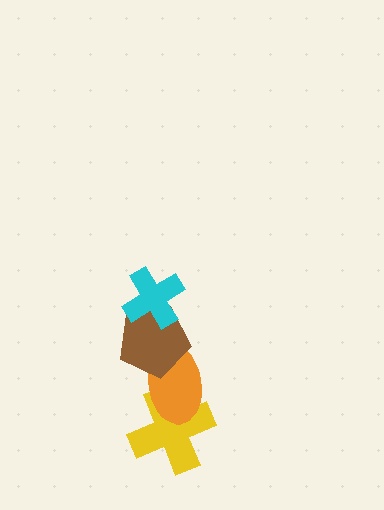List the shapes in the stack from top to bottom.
From top to bottom: the cyan cross, the brown pentagon, the orange ellipse, the yellow cross.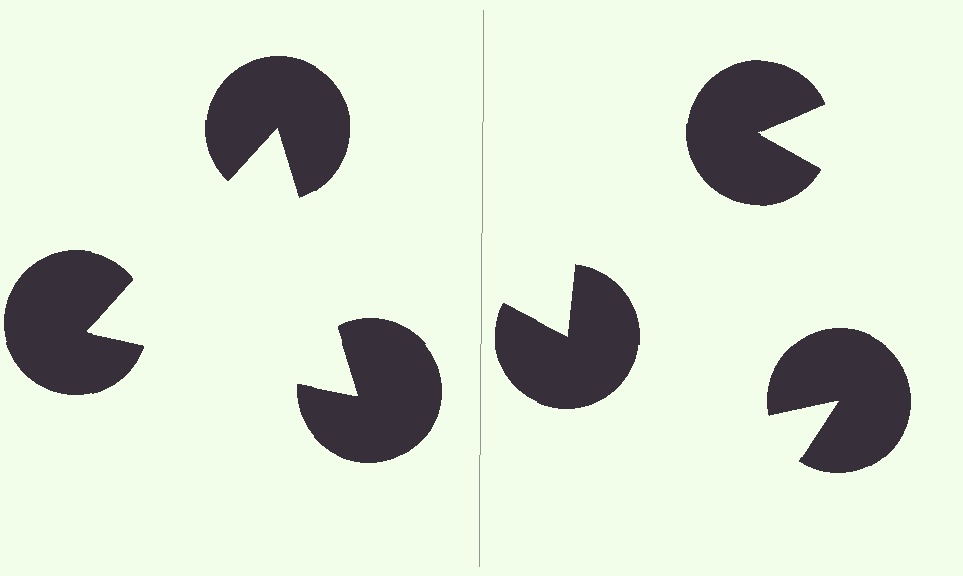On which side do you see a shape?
An illusory triangle appears on the left side. On the right side the wedge cuts are rotated, so no coherent shape forms.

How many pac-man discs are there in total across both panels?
6 — 3 on each side.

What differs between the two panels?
The pac-man discs are positioned identically on both sides; only the wedge orientations differ. On the left they align to a triangle; on the right they are misaligned.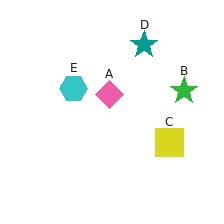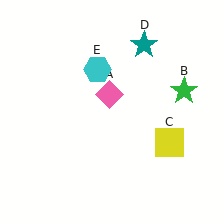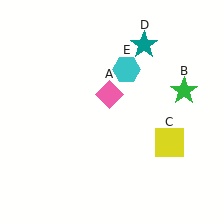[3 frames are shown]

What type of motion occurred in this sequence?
The cyan hexagon (object E) rotated clockwise around the center of the scene.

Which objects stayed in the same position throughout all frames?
Pink diamond (object A) and green star (object B) and yellow square (object C) and teal star (object D) remained stationary.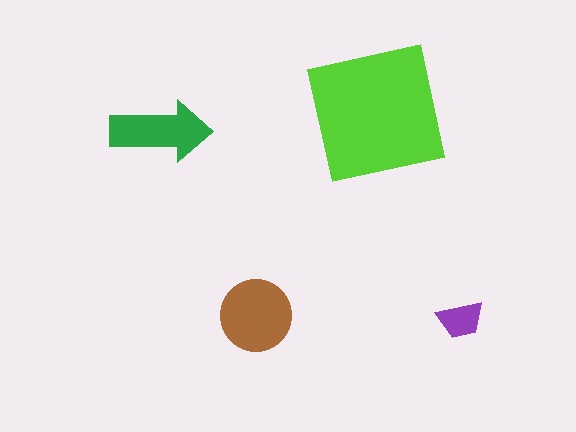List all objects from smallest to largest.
The purple trapezoid, the green arrow, the brown circle, the lime square.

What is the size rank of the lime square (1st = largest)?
1st.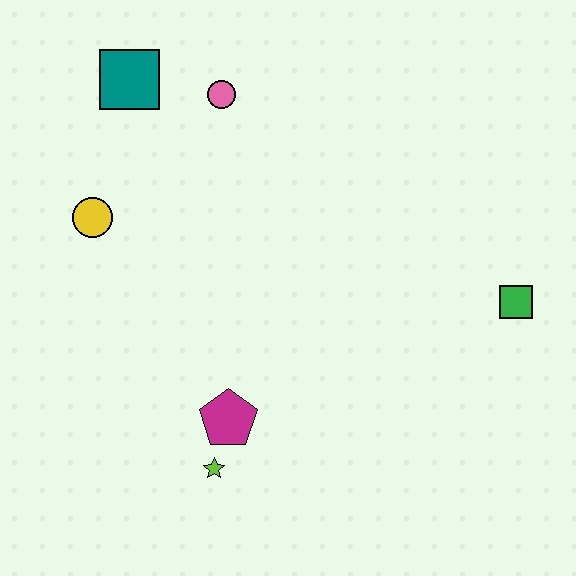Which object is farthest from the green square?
The teal square is farthest from the green square.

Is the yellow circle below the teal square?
Yes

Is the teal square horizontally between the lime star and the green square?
No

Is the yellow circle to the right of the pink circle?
No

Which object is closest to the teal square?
The pink circle is closest to the teal square.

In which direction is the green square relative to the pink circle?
The green square is to the right of the pink circle.